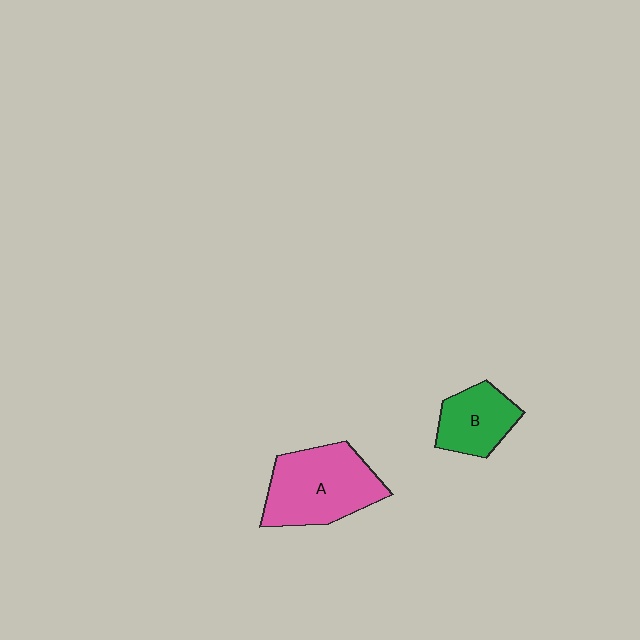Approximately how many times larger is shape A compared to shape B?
Approximately 1.7 times.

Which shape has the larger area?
Shape A (pink).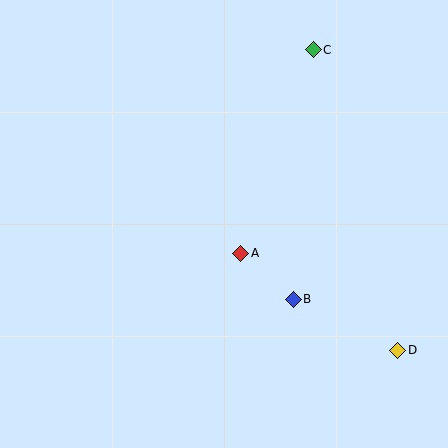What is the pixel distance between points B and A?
The distance between B and A is 70 pixels.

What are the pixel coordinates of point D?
Point D is at (398, 350).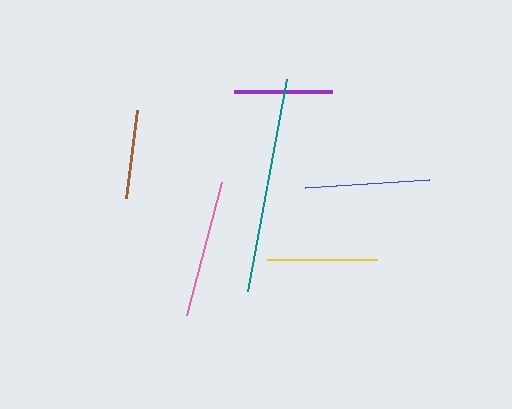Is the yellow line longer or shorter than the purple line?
The yellow line is longer than the purple line.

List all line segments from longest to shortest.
From longest to shortest: teal, pink, blue, yellow, purple, brown.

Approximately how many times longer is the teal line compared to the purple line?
The teal line is approximately 2.2 times the length of the purple line.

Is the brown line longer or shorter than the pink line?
The pink line is longer than the brown line.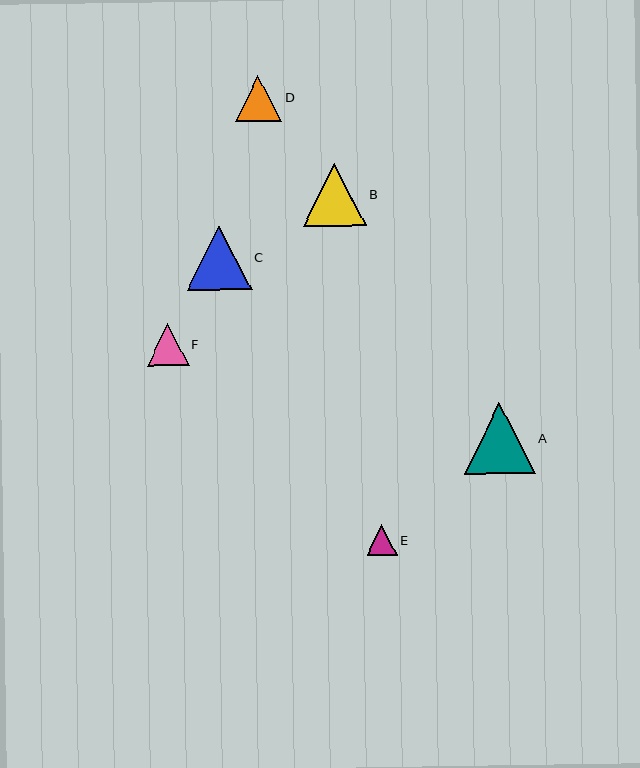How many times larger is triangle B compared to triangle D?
Triangle B is approximately 1.4 times the size of triangle D.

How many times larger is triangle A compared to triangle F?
Triangle A is approximately 1.7 times the size of triangle F.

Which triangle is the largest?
Triangle A is the largest with a size of approximately 71 pixels.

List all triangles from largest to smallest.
From largest to smallest: A, C, B, D, F, E.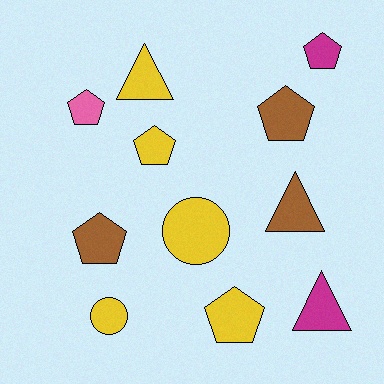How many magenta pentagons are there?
There is 1 magenta pentagon.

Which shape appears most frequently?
Pentagon, with 6 objects.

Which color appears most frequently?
Yellow, with 5 objects.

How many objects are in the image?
There are 11 objects.